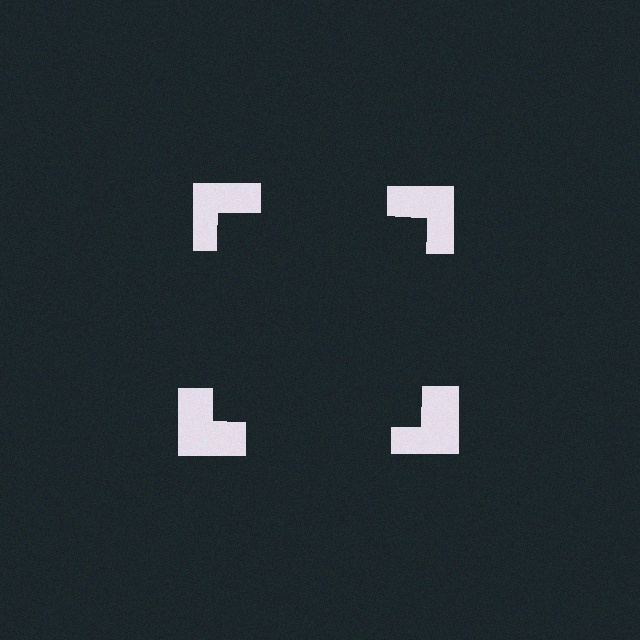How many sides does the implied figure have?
4 sides.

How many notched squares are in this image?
There are 4 — one at each vertex of the illusory square.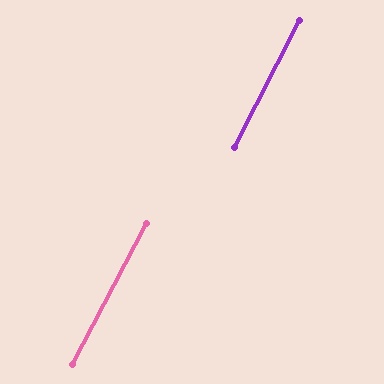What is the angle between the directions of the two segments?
Approximately 0 degrees.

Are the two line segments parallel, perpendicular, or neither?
Parallel — their directions differ by only 0.1°.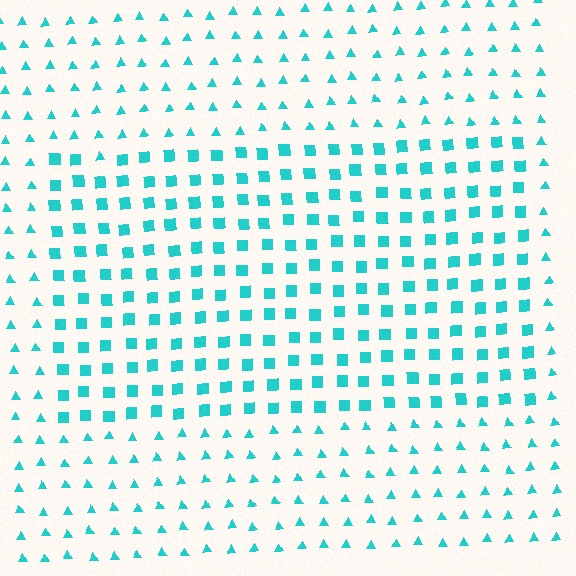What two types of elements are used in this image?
The image uses squares inside the rectangle region and triangles outside it.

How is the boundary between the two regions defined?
The boundary is defined by a change in element shape: squares inside vs. triangles outside. All elements share the same color and spacing.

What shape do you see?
I see a rectangle.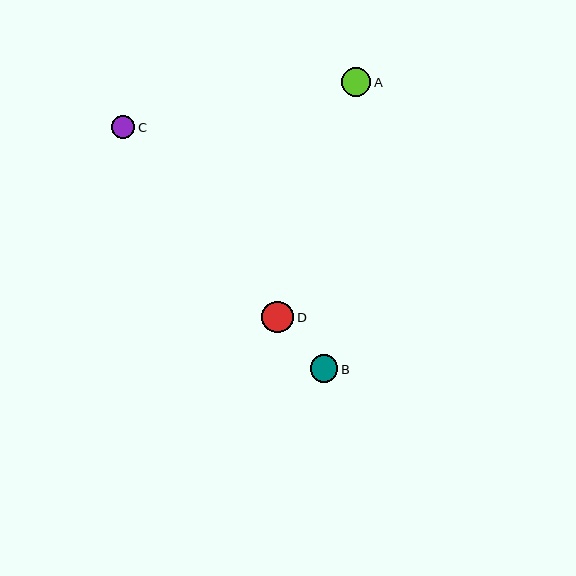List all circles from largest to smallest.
From largest to smallest: D, A, B, C.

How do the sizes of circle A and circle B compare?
Circle A and circle B are approximately the same size.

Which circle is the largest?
Circle D is the largest with a size of approximately 32 pixels.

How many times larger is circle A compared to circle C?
Circle A is approximately 1.3 times the size of circle C.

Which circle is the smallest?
Circle C is the smallest with a size of approximately 23 pixels.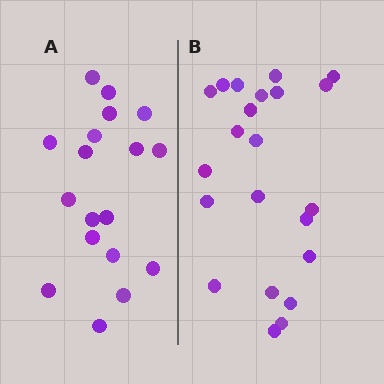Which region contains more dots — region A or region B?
Region B (the right region) has more dots.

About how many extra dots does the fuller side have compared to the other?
Region B has about 4 more dots than region A.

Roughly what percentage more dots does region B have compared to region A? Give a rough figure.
About 20% more.